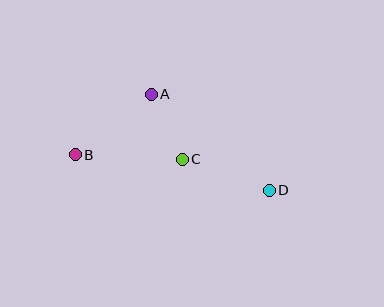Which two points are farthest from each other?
Points B and D are farthest from each other.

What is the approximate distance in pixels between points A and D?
The distance between A and D is approximately 152 pixels.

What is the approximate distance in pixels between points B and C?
The distance between B and C is approximately 107 pixels.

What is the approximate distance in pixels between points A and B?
The distance between A and B is approximately 97 pixels.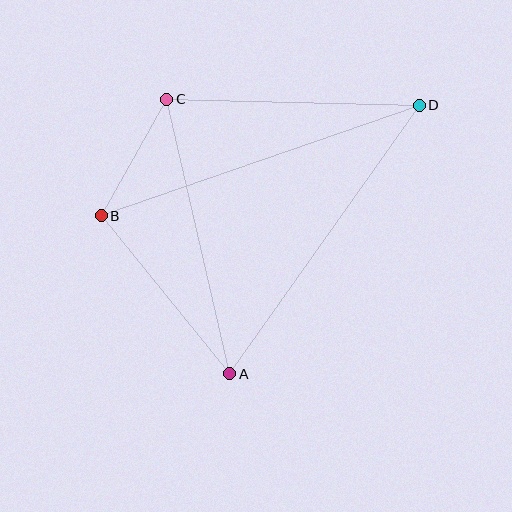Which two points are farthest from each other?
Points B and D are farthest from each other.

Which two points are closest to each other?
Points B and C are closest to each other.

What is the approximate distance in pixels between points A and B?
The distance between A and B is approximately 204 pixels.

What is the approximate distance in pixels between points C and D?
The distance between C and D is approximately 253 pixels.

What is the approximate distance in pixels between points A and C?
The distance between A and C is approximately 282 pixels.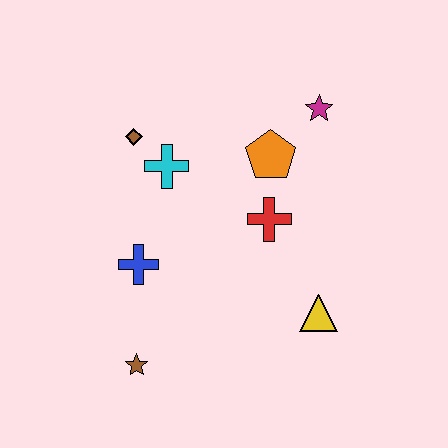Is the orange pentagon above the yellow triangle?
Yes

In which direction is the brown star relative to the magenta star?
The brown star is below the magenta star.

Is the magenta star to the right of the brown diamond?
Yes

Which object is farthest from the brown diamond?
The yellow triangle is farthest from the brown diamond.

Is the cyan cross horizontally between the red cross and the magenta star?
No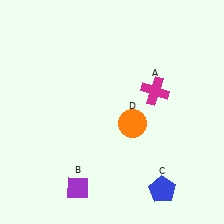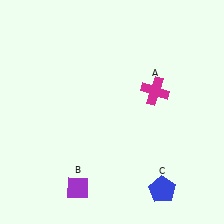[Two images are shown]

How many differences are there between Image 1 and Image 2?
There is 1 difference between the two images.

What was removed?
The orange circle (D) was removed in Image 2.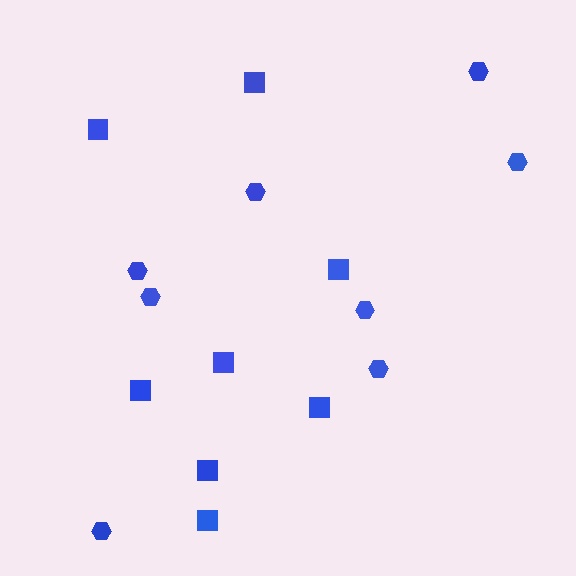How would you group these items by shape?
There are 2 groups: one group of hexagons (8) and one group of squares (8).